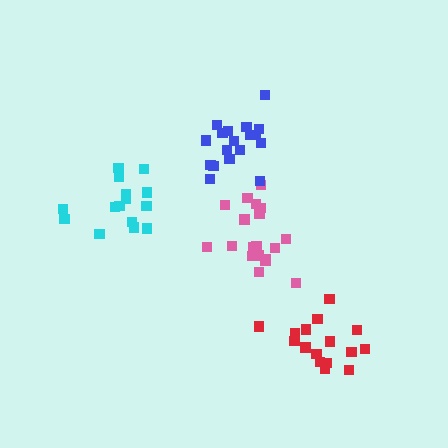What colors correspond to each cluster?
The clusters are colored: pink, cyan, blue, red.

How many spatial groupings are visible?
There are 4 spatial groupings.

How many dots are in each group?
Group 1: 19 dots, Group 2: 15 dots, Group 3: 18 dots, Group 4: 16 dots (68 total).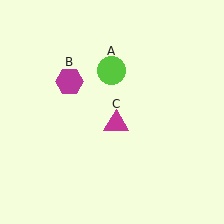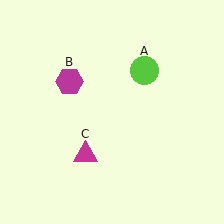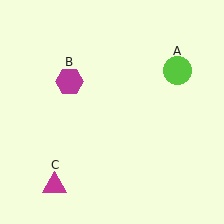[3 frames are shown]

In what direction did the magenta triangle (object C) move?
The magenta triangle (object C) moved down and to the left.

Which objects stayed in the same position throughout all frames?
Magenta hexagon (object B) remained stationary.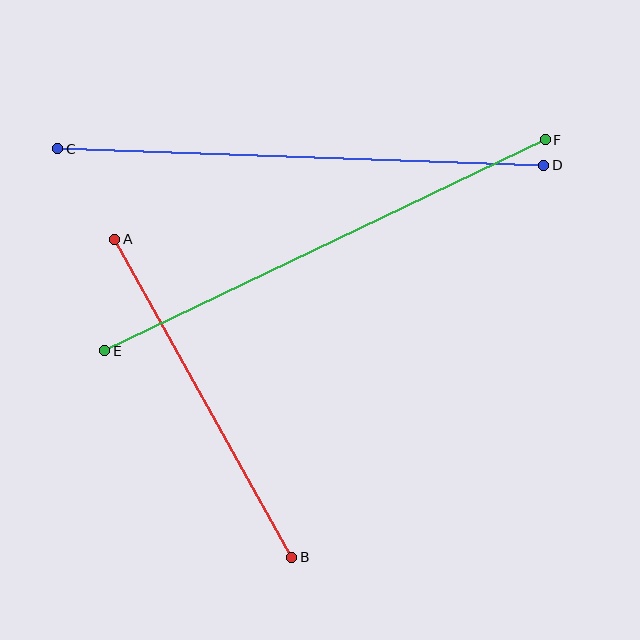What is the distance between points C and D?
The distance is approximately 486 pixels.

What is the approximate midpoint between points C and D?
The midpoint is at approximately (301, 157) pixels.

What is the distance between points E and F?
The distance is approximately 488 pixels.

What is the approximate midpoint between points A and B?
The midpoint is at approximately (203, 398) pixels.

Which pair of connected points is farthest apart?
Points E and F are farthest apart.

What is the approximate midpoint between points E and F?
The midpoint is at approximately (325, 245) pixels.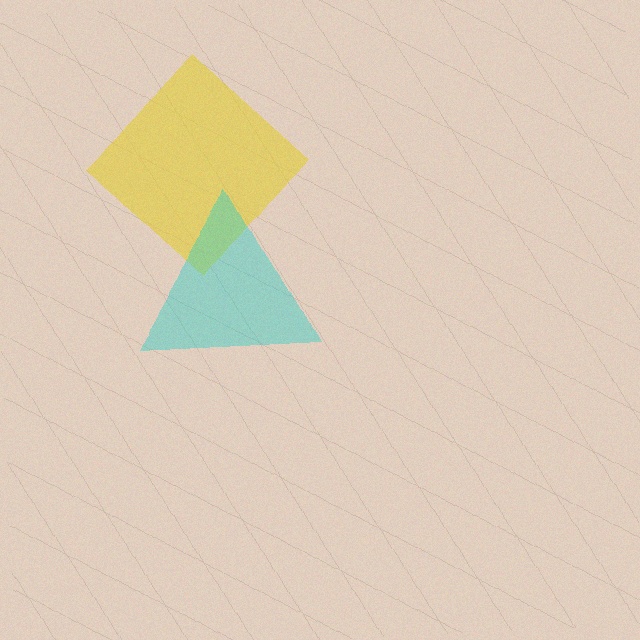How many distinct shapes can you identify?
There are 2 distinct shapes: a yellow diamond, a cyan triangle.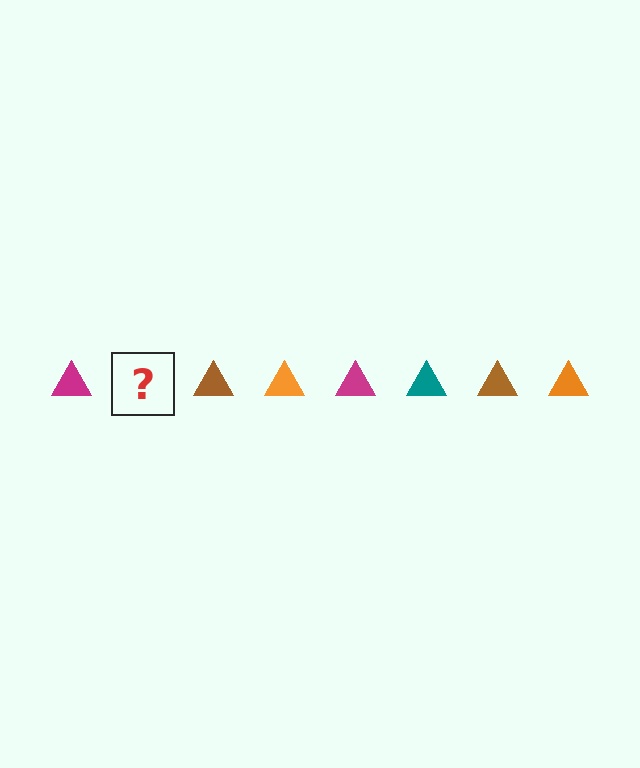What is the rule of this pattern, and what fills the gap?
The rule is that the pattern cycles through magenta, teal, brown, orange triangles. The gap should be filled with a teal triangle.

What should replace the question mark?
The question mark should be replaced with a teal triangle.